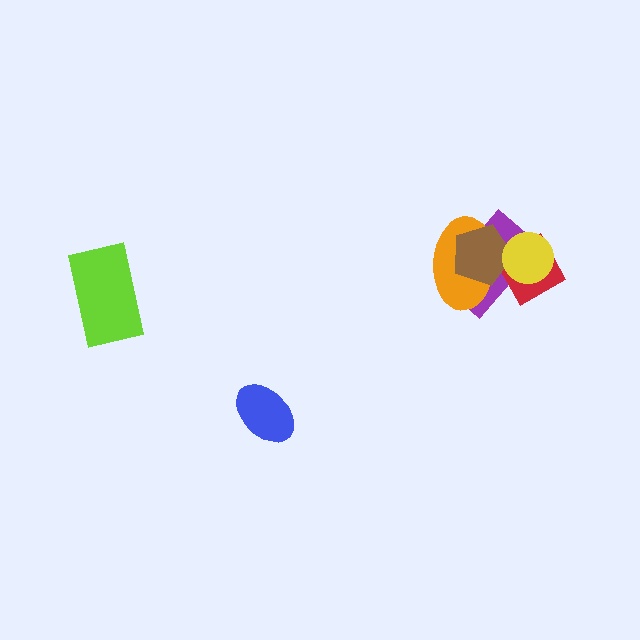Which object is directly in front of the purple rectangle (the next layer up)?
The red diamond is directly in front of the purple rectangle.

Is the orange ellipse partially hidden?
Yes, it is partially covered by another shape.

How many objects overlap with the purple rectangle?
4 objects overlap with the purple rectangle.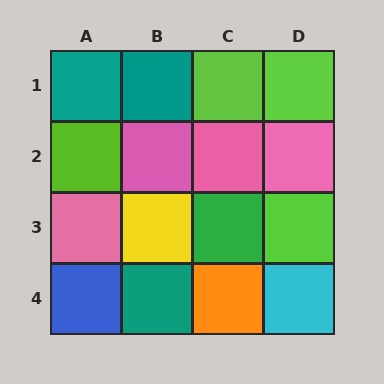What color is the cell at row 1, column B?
Teal.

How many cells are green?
1 cell is green.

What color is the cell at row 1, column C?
Lime.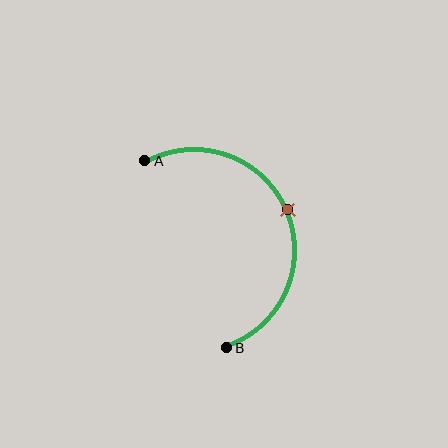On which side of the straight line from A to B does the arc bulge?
The arc bulges to the right of the straight line connecting A and B.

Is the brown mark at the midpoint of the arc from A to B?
Yes. The brown mark lies on the arc at equal arc-length from both A and B — it is the arc midpoint.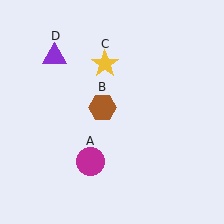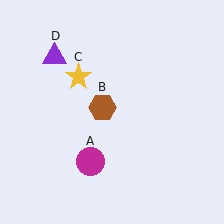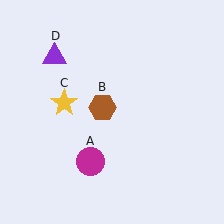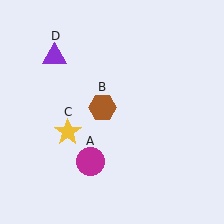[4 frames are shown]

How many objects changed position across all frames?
1 object changed position: yellow star (object C).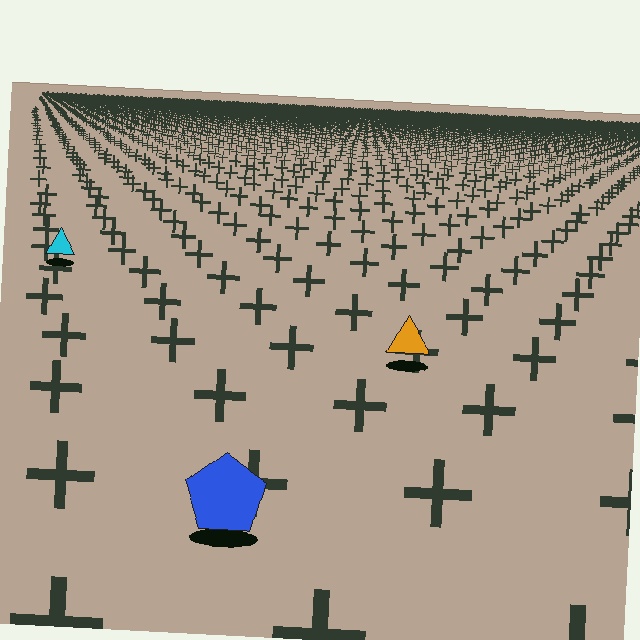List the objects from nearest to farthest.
From nearest to farthest: the blue pentagon, the orange triangle, the cyan triangle.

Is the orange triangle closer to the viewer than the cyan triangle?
Yes. The orange triangle is closer — you can tell from the texture gradient: the ground texture is coarser near it.